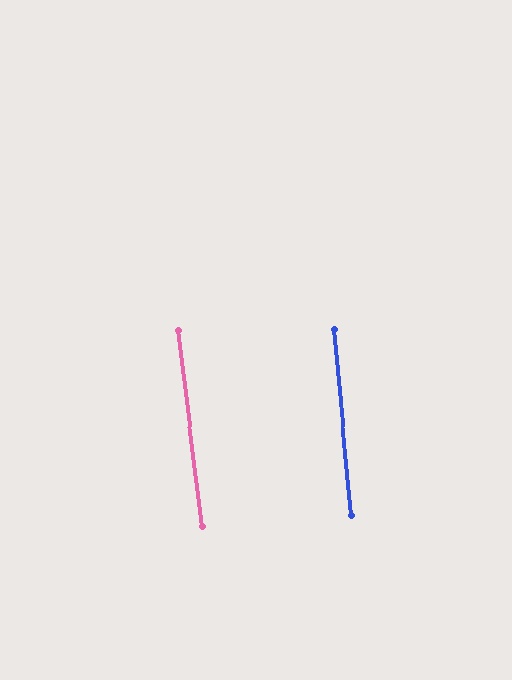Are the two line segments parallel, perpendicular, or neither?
Parallel — their directions differ by only 1.6°.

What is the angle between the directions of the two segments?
Approximately 2 degrees.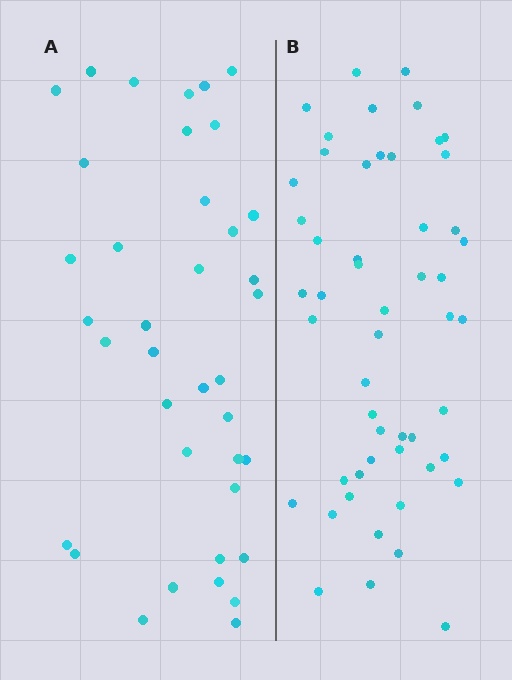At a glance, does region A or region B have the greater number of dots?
Region B (the right region) has more dots.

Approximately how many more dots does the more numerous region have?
Region B has approximately 15 more dots than region A.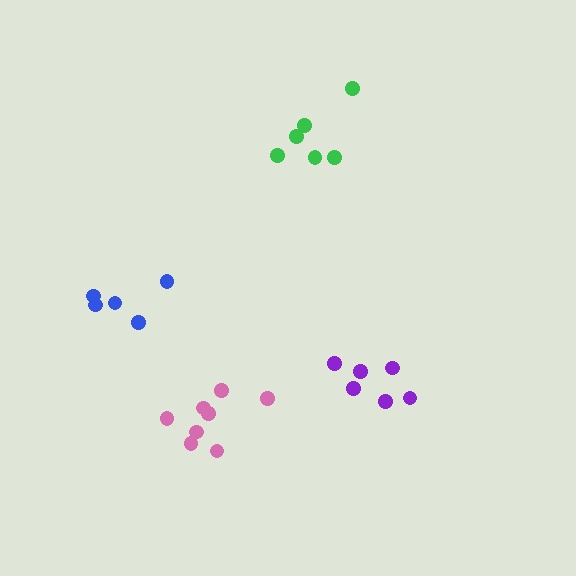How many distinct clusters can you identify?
There are 4 distinct clusters.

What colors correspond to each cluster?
The clusters are colored: purple, pink, green, blue.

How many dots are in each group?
Group 1: 6 dots, Group 2: 8 dots, Group 3: 6 dots, Group 4: 5 dots (25 total).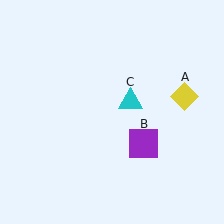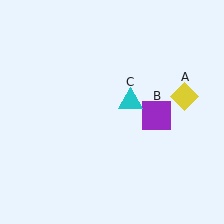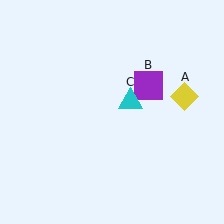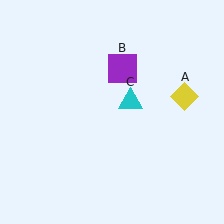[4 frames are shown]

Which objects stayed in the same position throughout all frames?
Yellow diamond (object A) and cyan triangle (object C) remained stationary.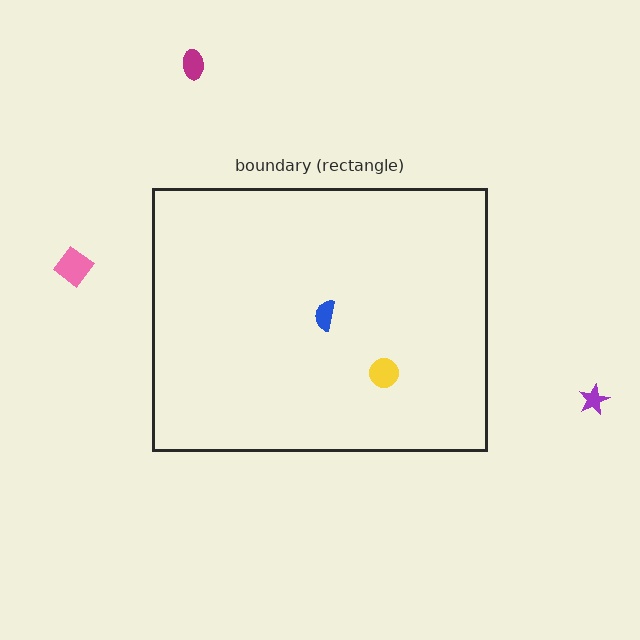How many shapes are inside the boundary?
2 inside, 3 outside.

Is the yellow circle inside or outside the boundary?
Inside.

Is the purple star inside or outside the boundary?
Outside.